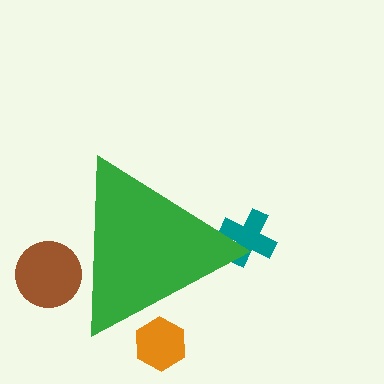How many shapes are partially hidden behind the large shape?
3 shapes are partially hidden.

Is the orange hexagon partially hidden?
Yes, the orange hexagon is partially hidden behind the green triangle.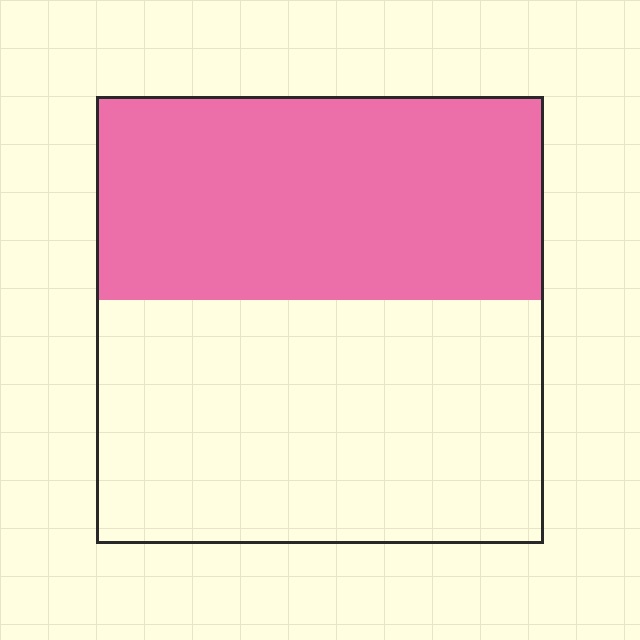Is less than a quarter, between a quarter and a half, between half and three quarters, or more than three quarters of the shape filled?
Between a quarter and a half.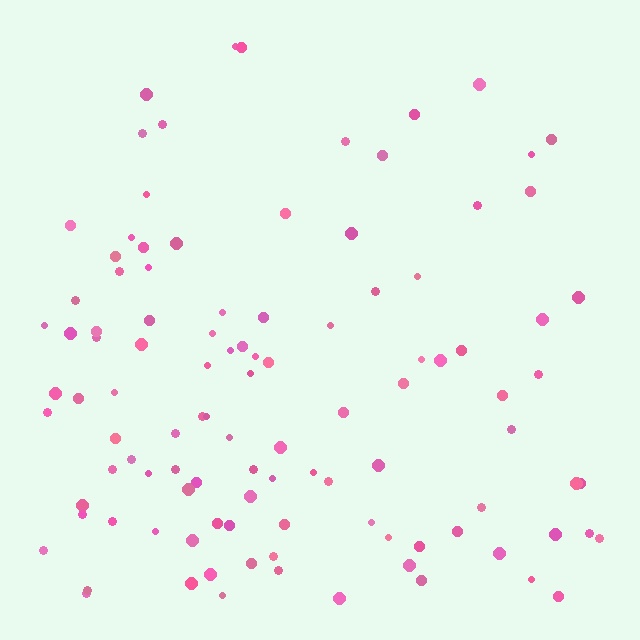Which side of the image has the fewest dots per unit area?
The top.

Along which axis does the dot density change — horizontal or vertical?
Vertical.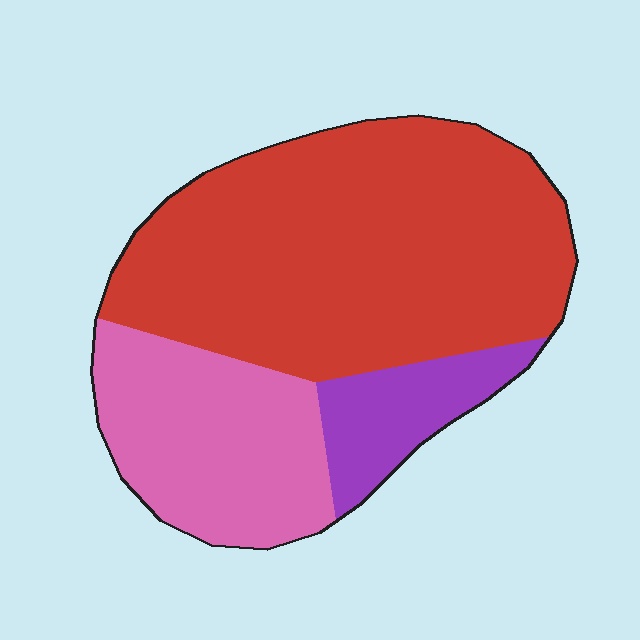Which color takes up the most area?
Red, at roughly 60%.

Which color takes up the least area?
Purple, at roughly 10%.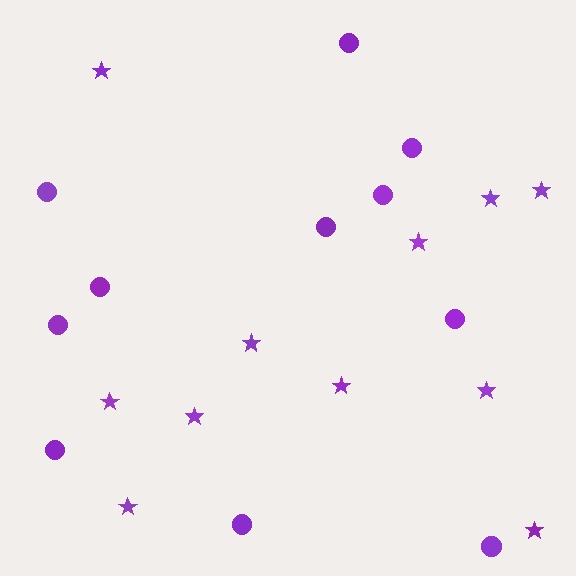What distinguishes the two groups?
There are 2 groups: one group of stars (11) and one group of circles (11).